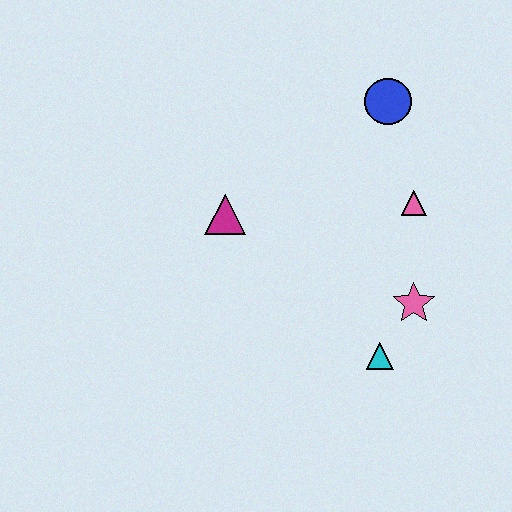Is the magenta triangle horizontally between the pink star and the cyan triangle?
No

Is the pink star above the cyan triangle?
Yes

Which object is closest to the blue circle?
The pink triangle is closest to the blue circle.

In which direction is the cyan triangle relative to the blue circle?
The cyan triangle is below the blue circle.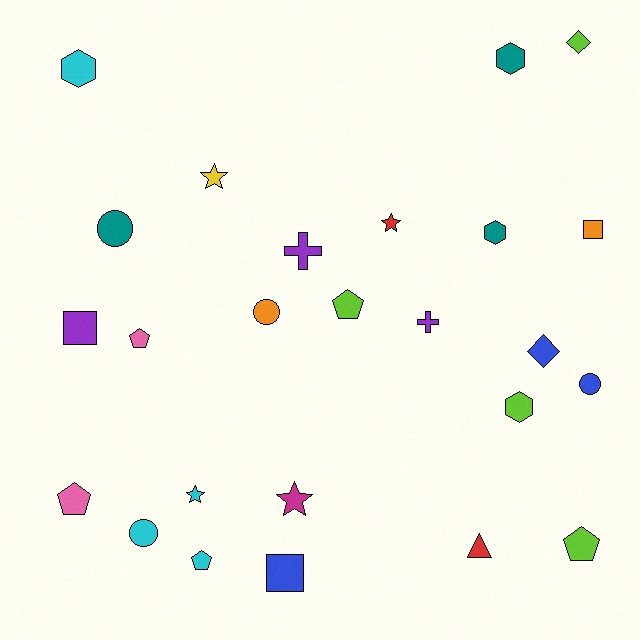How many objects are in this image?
There are 25 objects.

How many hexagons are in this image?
There are 4 hexagons.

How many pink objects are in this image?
There are 2 pink objects.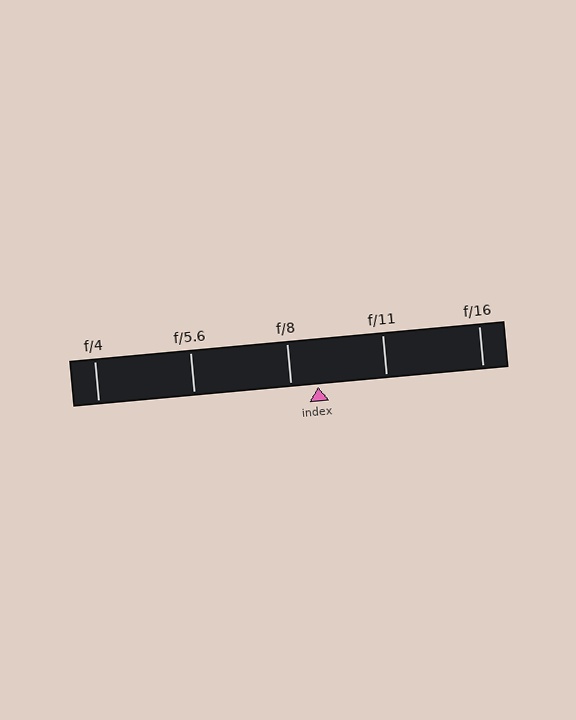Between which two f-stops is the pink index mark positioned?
The index mark is between f/8 and f/11.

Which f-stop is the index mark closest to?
The index mark is closest to f/8.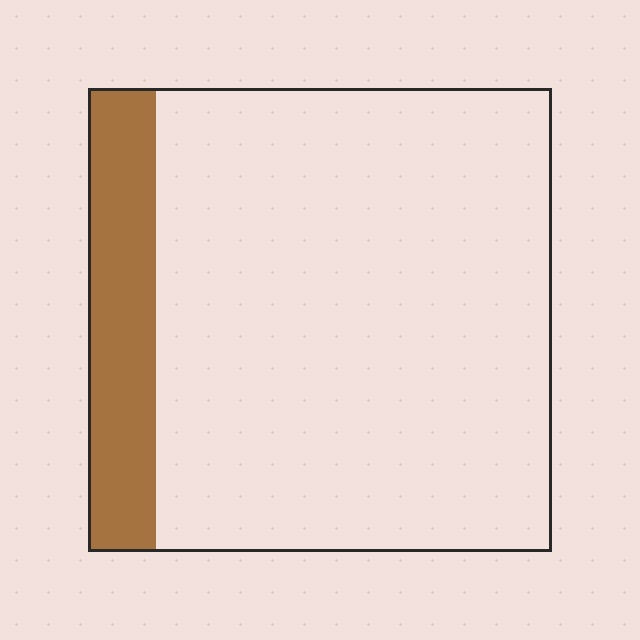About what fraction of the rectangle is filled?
About one sixth (1/6).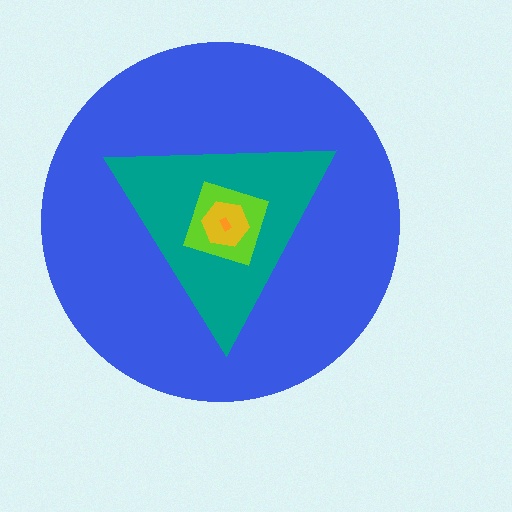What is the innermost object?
The orange rectangle.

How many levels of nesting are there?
5.